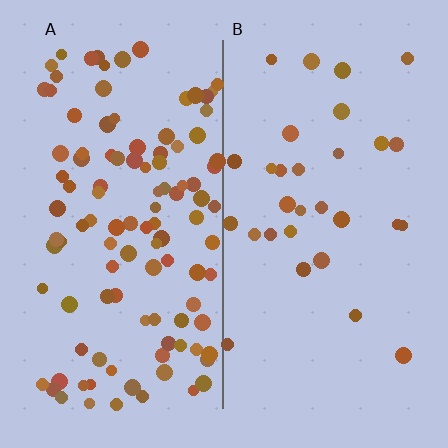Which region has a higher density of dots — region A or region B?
A (the left).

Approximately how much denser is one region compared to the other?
Approximately 3.7× — region A over region B.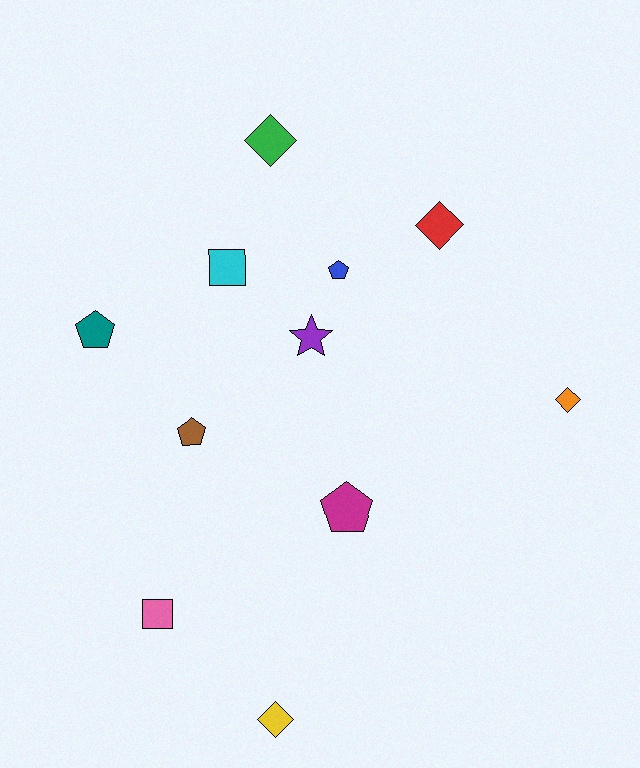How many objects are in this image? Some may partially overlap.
There are 11 objects.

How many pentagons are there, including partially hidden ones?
There are 4 pentagons.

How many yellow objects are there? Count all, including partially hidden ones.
There is 1 yellow object.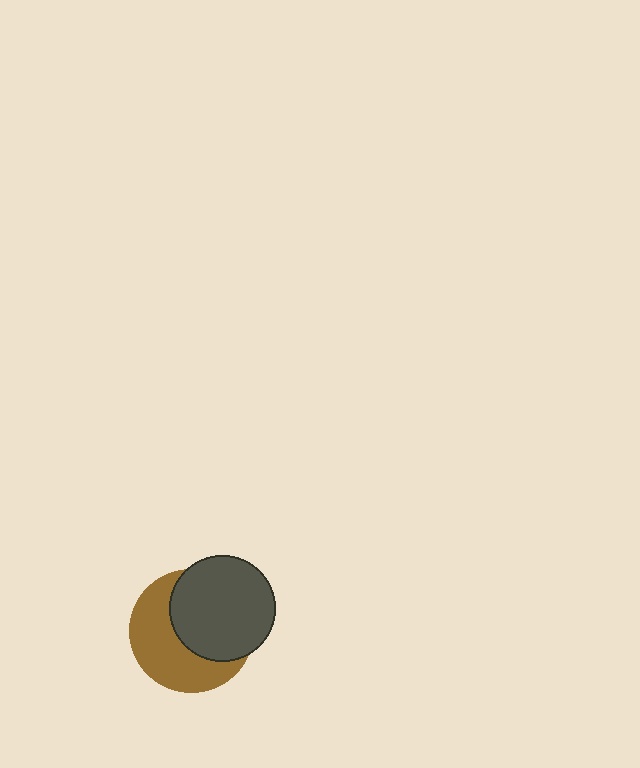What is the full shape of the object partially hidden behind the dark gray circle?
The partially hidden object is a brown circle.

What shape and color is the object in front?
The object in front is a dark gray circle.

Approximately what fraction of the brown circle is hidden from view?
Roughly 50% of the brown circle is hidden behind the dark gray circle.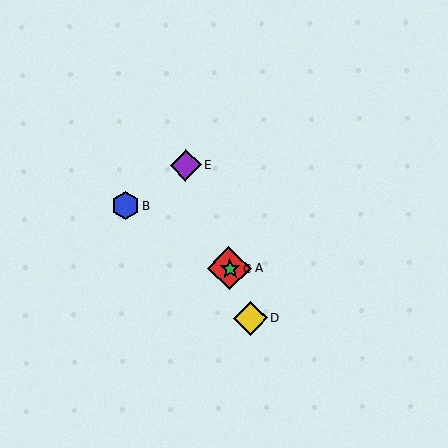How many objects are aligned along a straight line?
4 objects (A, C, D, E) are aligned along a straight line.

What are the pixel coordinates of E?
Object E is at (186, 165).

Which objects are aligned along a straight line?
Objects A, C, D, E are aligned along a straight line.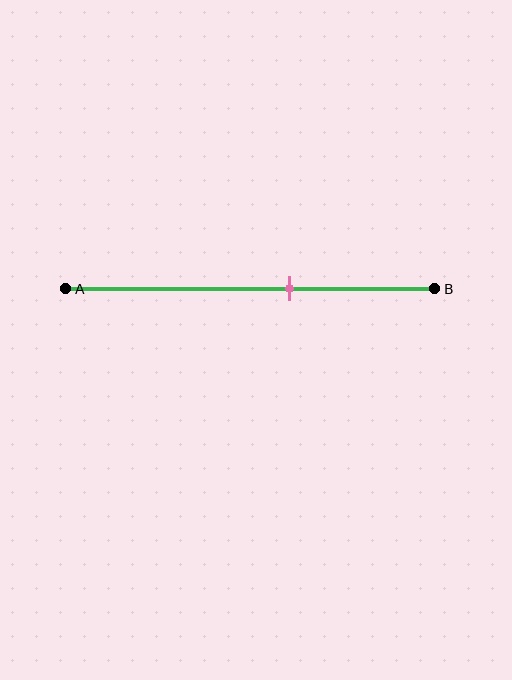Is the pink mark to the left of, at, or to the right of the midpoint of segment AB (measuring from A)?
The pink mark is to the right of the midpoint of segment AB.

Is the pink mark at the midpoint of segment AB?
No, the mark is at about 60% from A, not at the 50% midpoint.